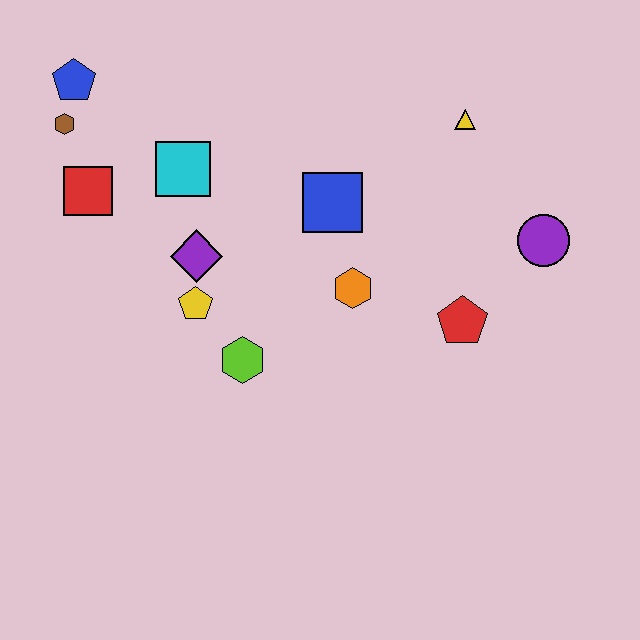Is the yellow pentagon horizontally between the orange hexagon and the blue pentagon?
Yes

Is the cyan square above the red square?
Yes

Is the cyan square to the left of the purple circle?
Yes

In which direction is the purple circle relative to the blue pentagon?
The purple circle is to the right of the blue pentagon.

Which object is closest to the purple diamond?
The yellow pentagon is closest to the purple diamond.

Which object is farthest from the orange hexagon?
The blue pentagon is farthest from the orange hexagon.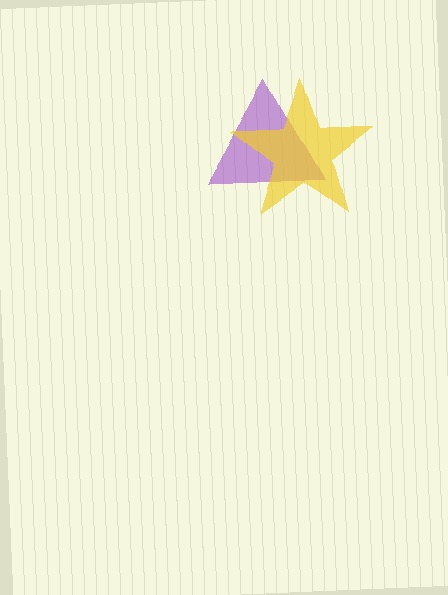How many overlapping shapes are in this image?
There are 2 overlapping shapes in the image.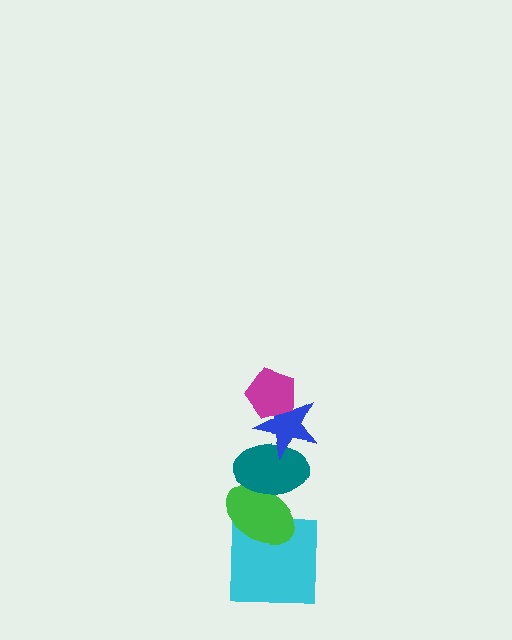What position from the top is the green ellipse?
The green ellipse is 4th from the top.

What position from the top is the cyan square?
The cyan square is 5th from the top.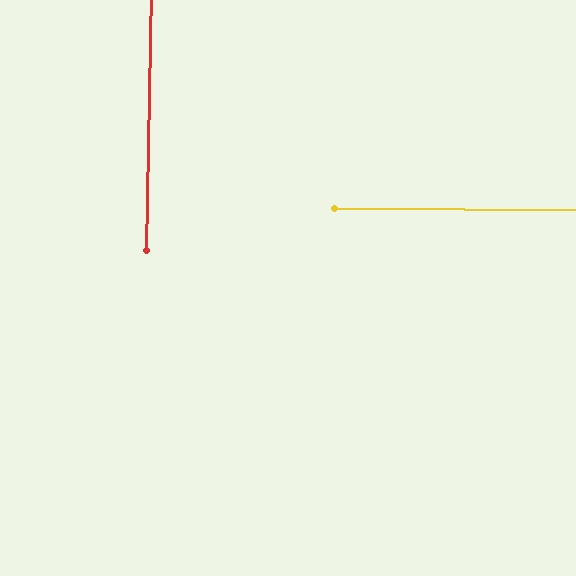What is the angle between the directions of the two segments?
Approximately 89 degrees.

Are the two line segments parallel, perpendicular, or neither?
Perpendicular — they meet at approximately 89°.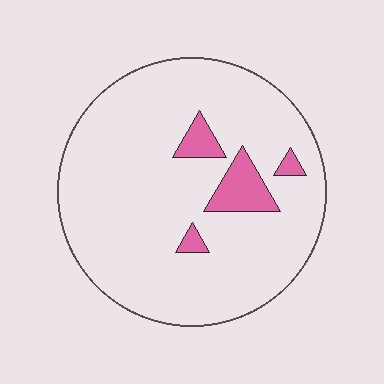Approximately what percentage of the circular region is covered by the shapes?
Approximately 10%.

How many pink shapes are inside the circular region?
4.